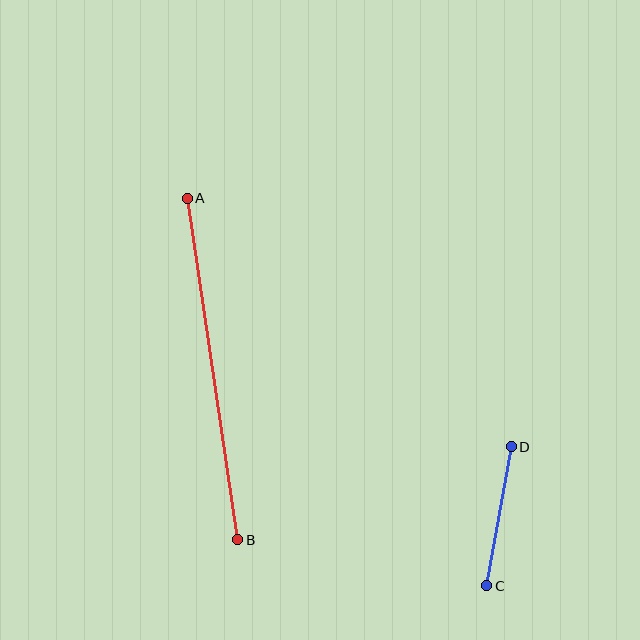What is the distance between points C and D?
The distance is approximately 141 pixels.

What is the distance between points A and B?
The distance is approximately 345 pixels.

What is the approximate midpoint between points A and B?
The midpoint is at approximately (212, 369) pixels.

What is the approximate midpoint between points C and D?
The midpoint is at approximately (499, 516) pixels.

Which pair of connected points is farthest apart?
Points A and B are farthest apart.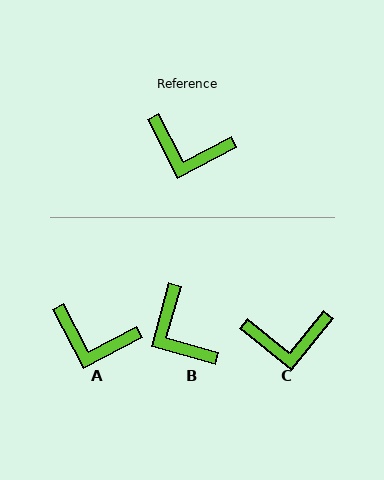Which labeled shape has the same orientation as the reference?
A.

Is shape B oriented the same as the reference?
No, it is off by about 43 degrees.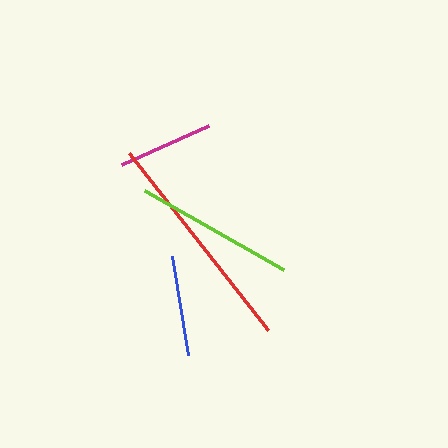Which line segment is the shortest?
The magenta line is the shortest at approximately 96 pixels.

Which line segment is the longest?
The red line is the longest at approximately 225 pixels.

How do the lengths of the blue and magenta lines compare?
The blue and magenta lines are approximately the same length.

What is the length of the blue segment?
The blue segment is approximately 100 pixels long.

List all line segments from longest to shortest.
From longest to shortest: red, lime, blue, magenta.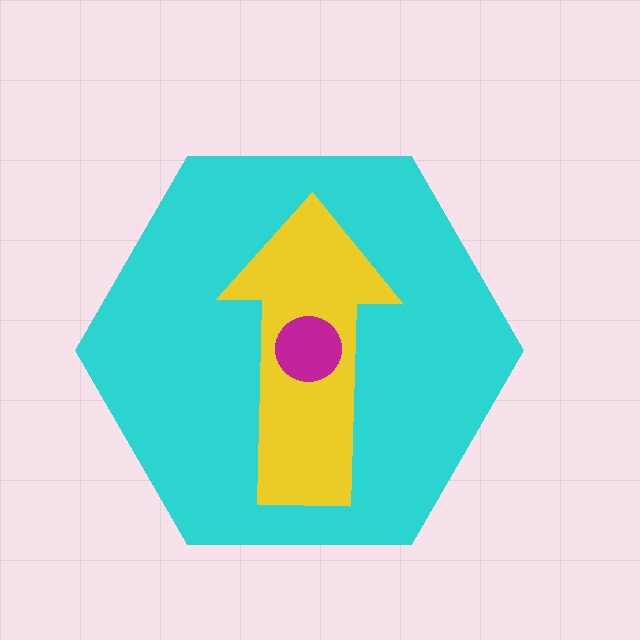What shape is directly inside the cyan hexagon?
The yellow arrow.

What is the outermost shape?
The cyan hexagon.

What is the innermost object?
The magenta circle.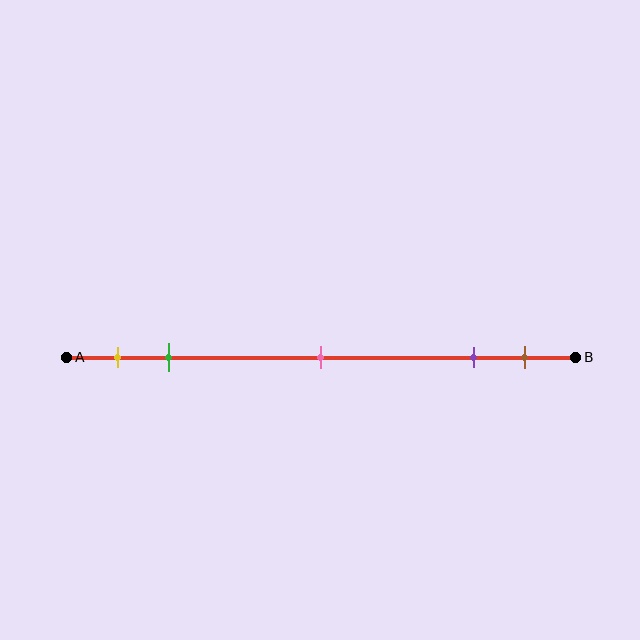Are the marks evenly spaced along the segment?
No, the marks are not evenly spaced.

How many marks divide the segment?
There are 5 marks dividing the segment.